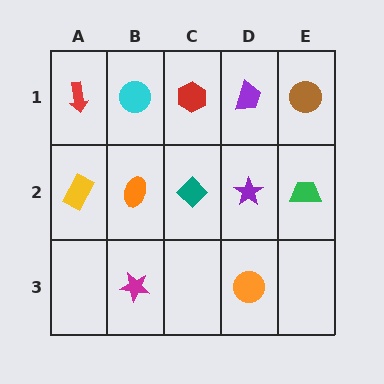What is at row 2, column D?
A purple star.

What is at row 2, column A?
A yellow rectangle.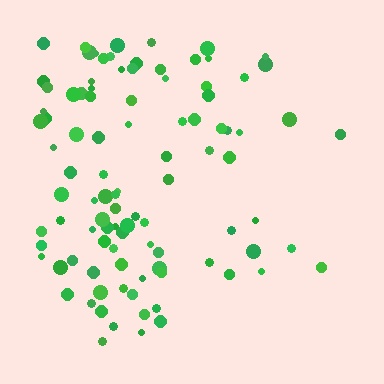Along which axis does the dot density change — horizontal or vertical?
Horizontal.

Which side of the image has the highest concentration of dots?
The left.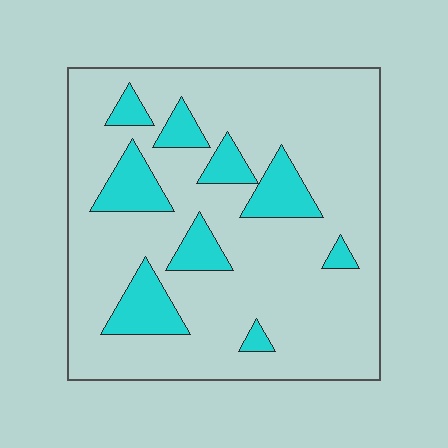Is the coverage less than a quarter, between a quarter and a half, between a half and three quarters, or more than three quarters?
Less than a quarter.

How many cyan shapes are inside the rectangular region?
9.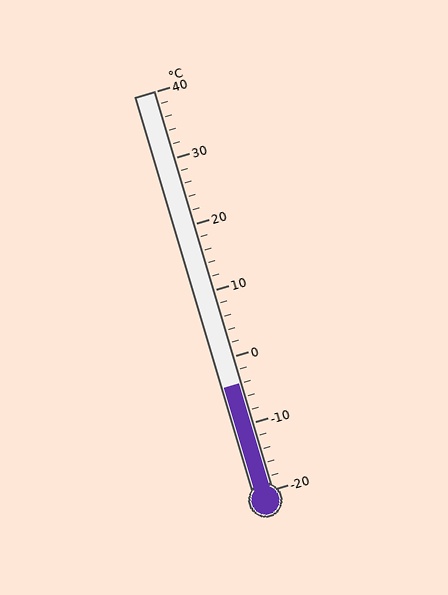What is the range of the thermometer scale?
The thermometer scale ranges from -20°C to 40°C.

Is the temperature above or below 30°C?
The temperature is below 30°C.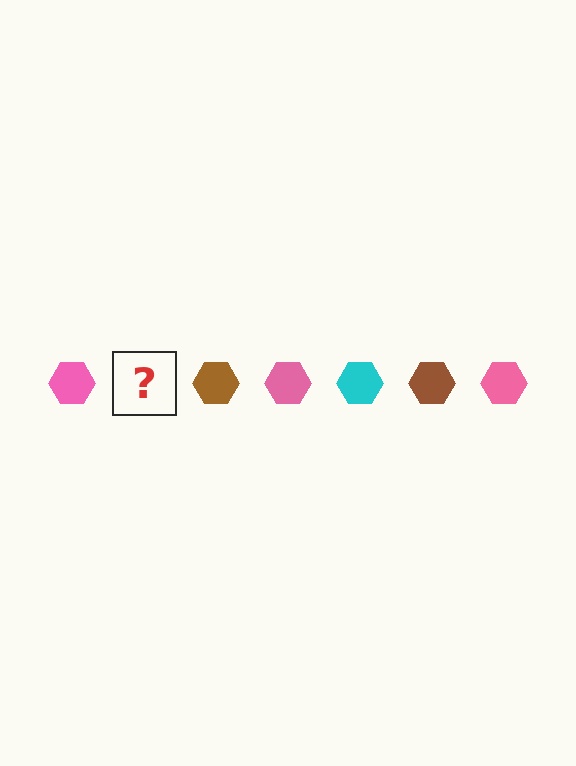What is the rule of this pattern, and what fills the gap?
The rule is that the pattern cycles through pink, cyan, brown hexagons. The gap should be filled with a cyan hexagon.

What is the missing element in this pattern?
The missing element is a cyan hexagon.